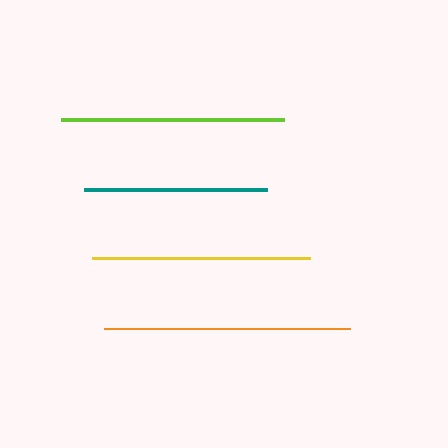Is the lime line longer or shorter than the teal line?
The lime line is longer than the teal line.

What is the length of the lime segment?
The lime segment is approximately 223 pixels long.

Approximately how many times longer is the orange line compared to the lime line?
The orange line is approximately 1.1 times the length of the lime line.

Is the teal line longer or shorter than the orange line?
The orange line is longer than the teal line.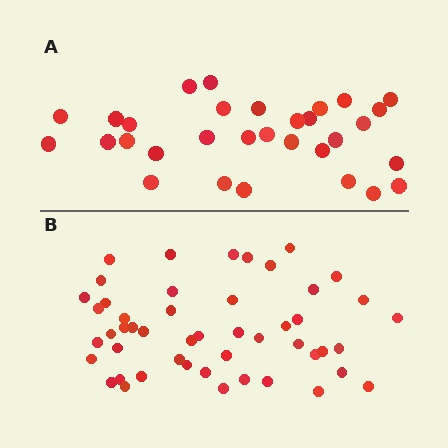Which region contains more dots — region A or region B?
Region B (the bottom region) has more dots.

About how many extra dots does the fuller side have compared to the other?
Region B has approximately 20 more dots than region A.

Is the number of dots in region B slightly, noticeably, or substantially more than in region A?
Region B has substantially more. The ratio is roughly 1.6 to 1.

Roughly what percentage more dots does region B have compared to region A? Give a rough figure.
About 60% more.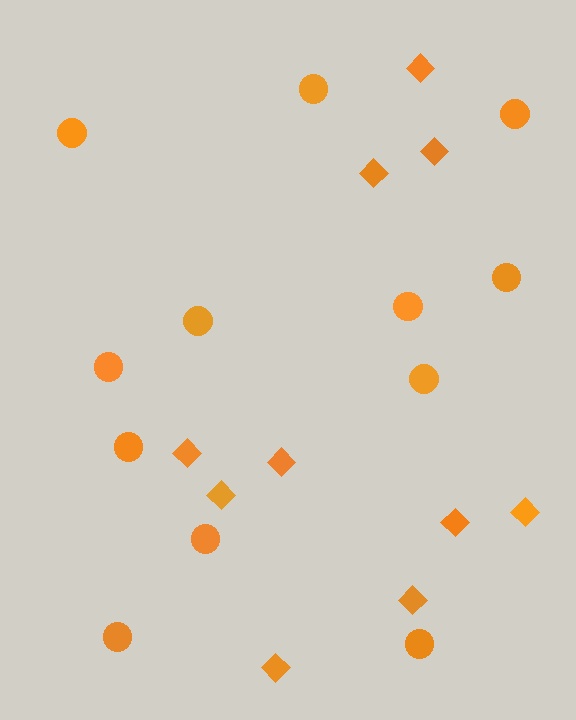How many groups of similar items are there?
There are 2 groups: one group of diamonds (10) and one group of circles (12).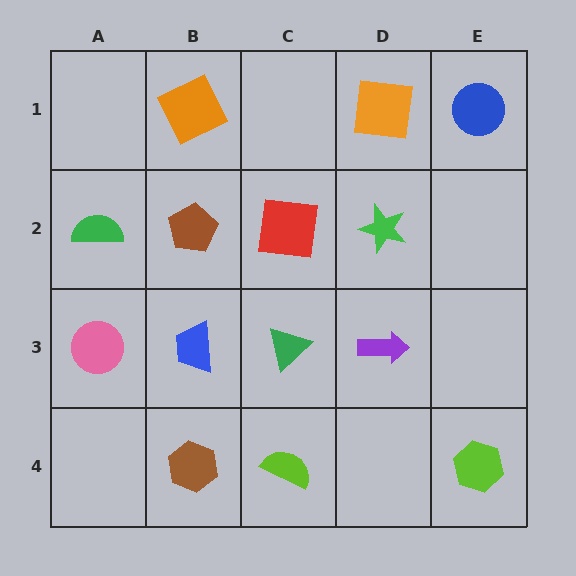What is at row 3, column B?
A blue trapezoid.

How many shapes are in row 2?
4 shapes.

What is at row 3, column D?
A purple arrow.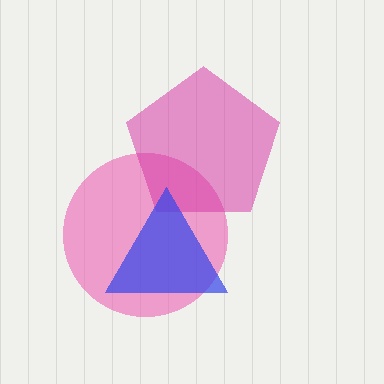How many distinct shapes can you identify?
There are 3 distinct shapes: a pink circle, a magenta pentagon, a blue triangle.